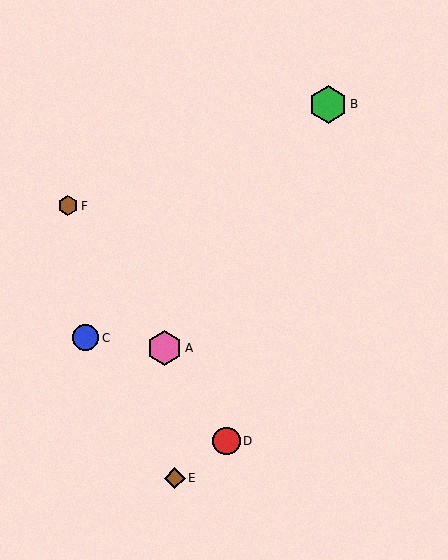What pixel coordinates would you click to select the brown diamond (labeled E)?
Click at (175, 478) to select the brown diamond E.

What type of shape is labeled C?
Shape C is a blue circle.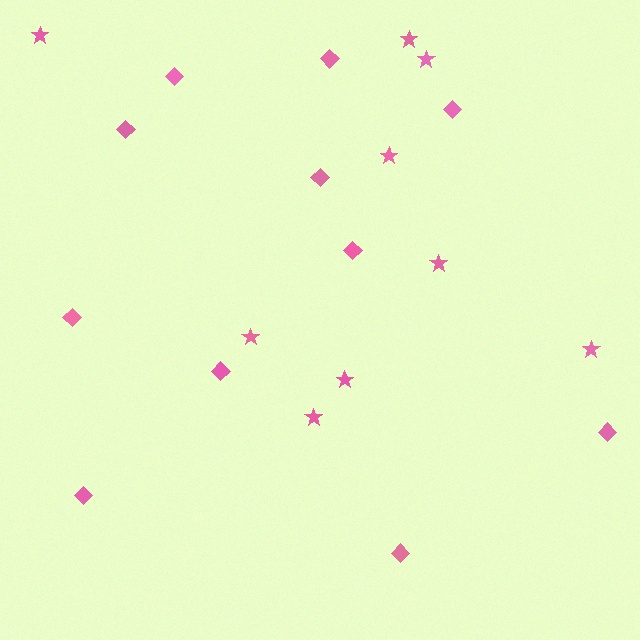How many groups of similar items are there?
There are 2 groups: one group of diamonds (11) and one group of stars (9).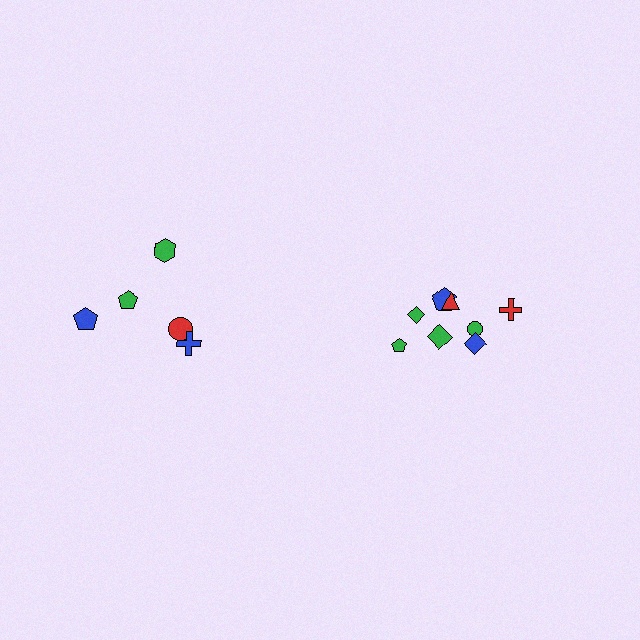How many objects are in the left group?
There are 5 objects.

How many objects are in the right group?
There are 8 objects.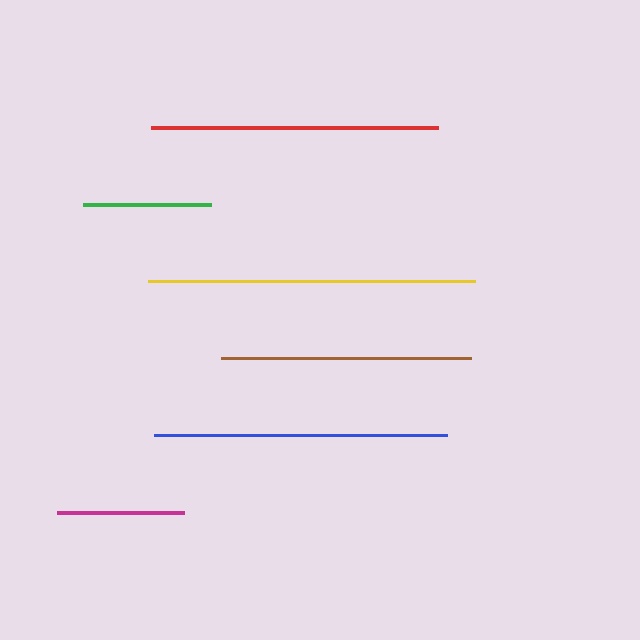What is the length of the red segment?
The red segment is approximately 287 pixels long.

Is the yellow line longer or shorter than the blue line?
The yellow line is longer than the blue line.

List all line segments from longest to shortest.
From longest to shortest: yellow, blue, red, brown, green, magenta.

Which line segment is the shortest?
The magenta line is the shortest at approximately 128 pixels.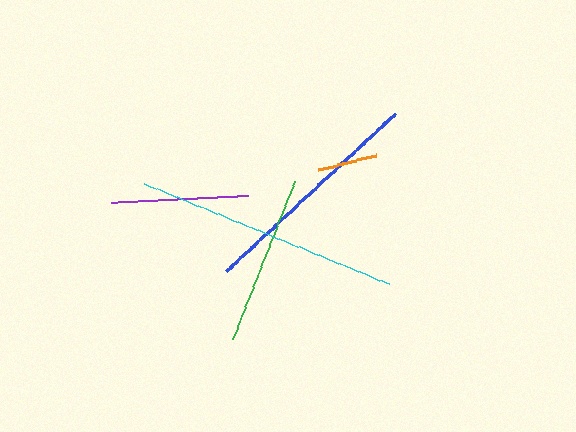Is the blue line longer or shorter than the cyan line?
The cyan line is longer than the blue line.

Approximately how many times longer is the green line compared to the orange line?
The green line is approximately 2.8 times the length of the orange line.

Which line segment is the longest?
The cyan line is the longest at approximately 264 pixels.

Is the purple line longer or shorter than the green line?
The green line is longer than the purple line.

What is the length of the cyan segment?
The cyan segment is approximately 264 pixels long.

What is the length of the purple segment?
The purple segment is approximately 137 pixels long.